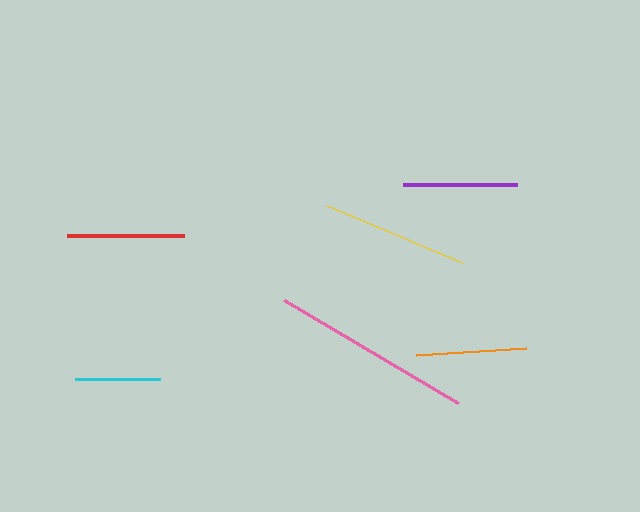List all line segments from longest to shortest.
From longest to shortest: pink, yellow, red, purple, orange, cyan.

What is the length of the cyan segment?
The cyan segment is approximately 85 pixels long.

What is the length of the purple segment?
The purple segment is approximately 115 pixels long.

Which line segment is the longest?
The pink line is the longest at approximately 201 pixels.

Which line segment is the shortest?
The cyan line is the shortest at approximately 85 pixels.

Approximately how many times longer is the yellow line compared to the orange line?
The yellow line is approximately 1.3 times the length of the orange line.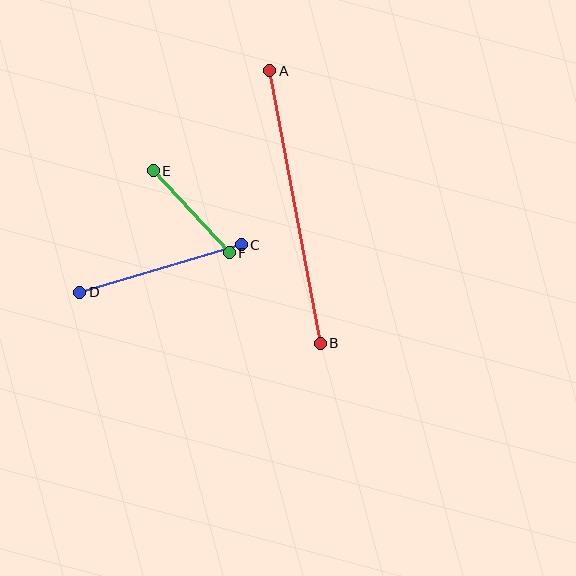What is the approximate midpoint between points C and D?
The midpoint is at approximately (160, 268) pixels.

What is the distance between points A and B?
The distance is approximately 277 pixels.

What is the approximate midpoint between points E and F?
The midpoint is at approximately (191, 212) pixels.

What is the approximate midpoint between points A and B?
The midpoint is at approximately (295, 207) pixels.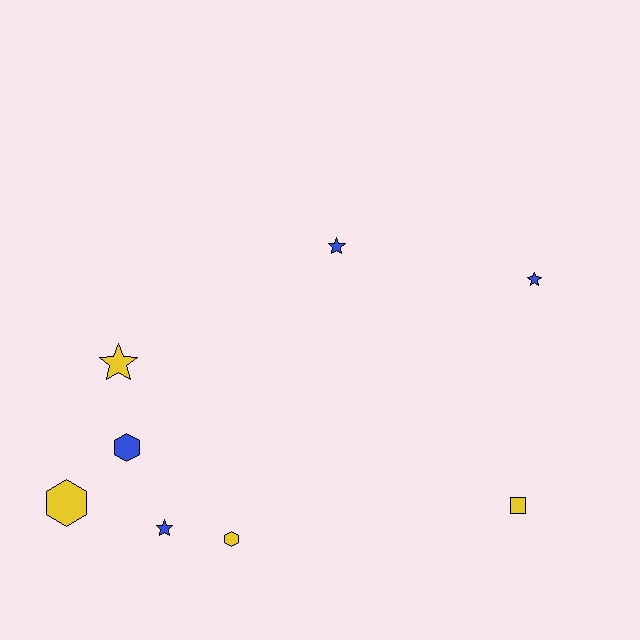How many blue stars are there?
There are 3 blue stars.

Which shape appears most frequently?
Star, with 4 objects.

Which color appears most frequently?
Blue, with 4 objects.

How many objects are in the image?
There are 8 objects.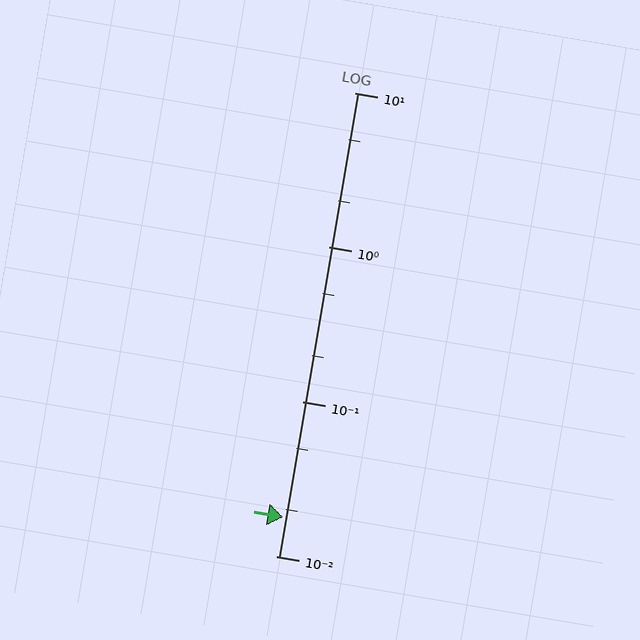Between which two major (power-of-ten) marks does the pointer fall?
The pointer is between 0.01 and 0.1.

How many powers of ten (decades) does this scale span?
The scale spans 3 decades, from 0.01 to 10.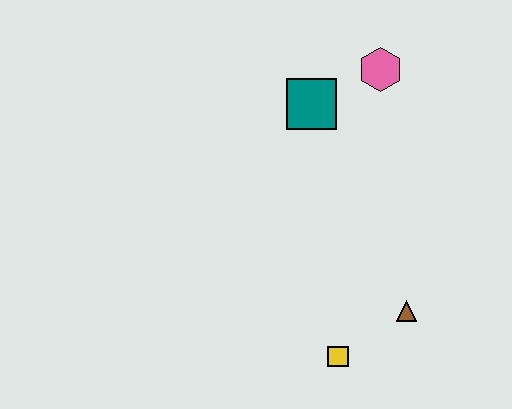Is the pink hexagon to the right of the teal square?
Yes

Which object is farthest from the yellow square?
The pink hexagon is farthest from the yellow square.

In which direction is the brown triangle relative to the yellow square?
The brown triangle is to the right of the yellow square.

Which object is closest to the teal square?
The pink hexagon is closest to the teal square.